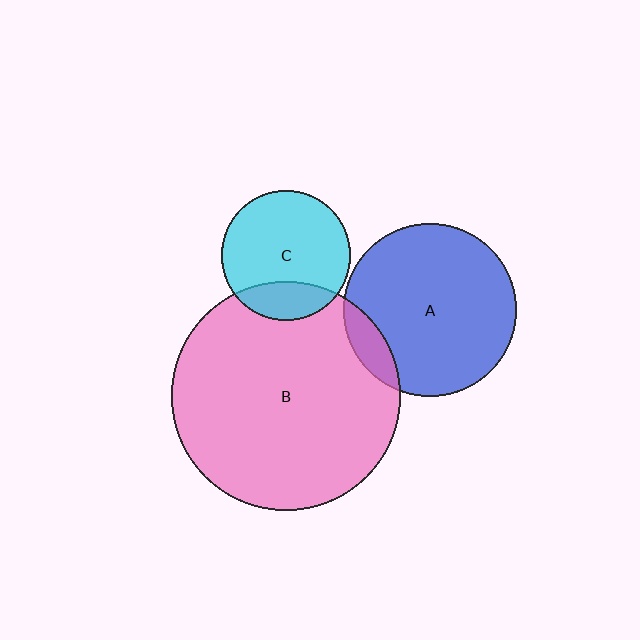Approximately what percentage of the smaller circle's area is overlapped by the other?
Approximately 20%.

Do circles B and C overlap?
Yes.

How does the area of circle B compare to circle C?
Approximately 3.1 times.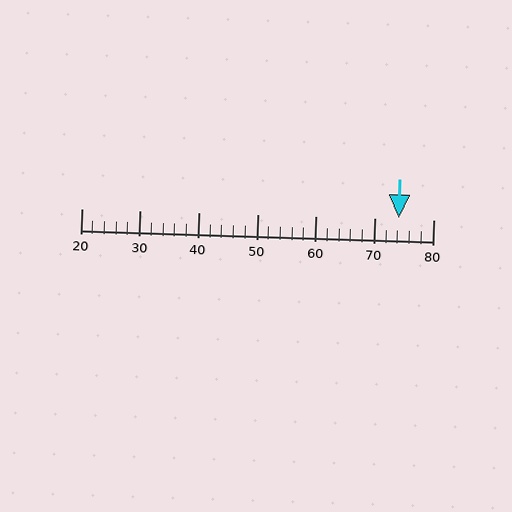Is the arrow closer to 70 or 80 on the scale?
The arrow is closer to 70.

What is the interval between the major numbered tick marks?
The major tick marks are spaced 10 units apart.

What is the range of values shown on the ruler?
The ruler shows values from 20 to 80.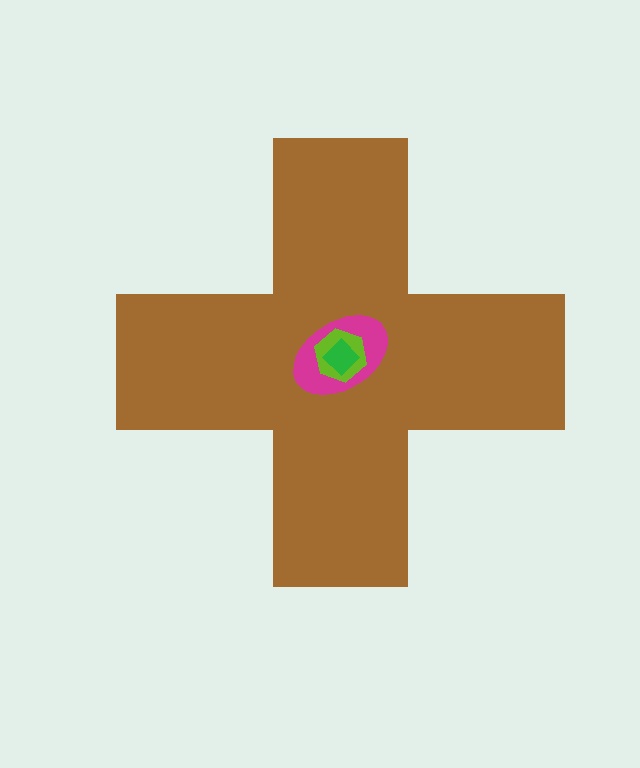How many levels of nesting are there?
4.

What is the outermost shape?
The brown cross.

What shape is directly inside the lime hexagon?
The green diamond.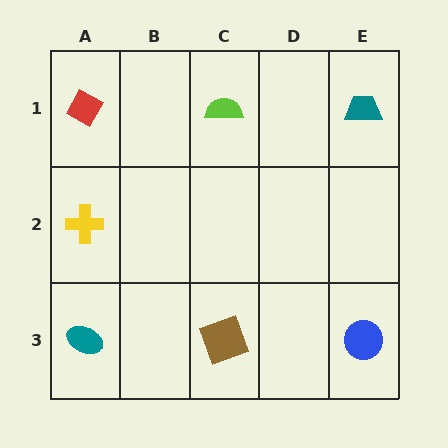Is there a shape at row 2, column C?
No, that cell is empty.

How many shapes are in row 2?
1 shape.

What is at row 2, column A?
A yellow cross.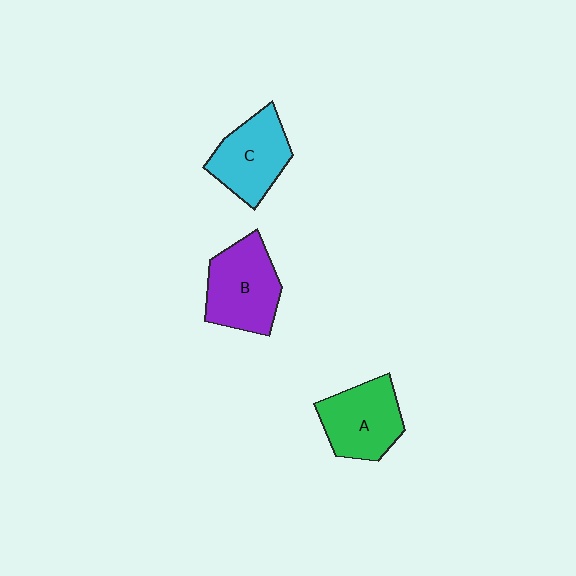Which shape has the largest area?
Shape B (purple).